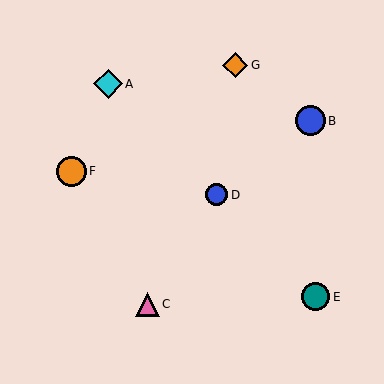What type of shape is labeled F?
Shape F is an orange circle.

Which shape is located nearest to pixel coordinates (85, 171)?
The orange circle (labeled F) at (71, 171) is nearest to that location.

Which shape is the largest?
The orange circle (labeled F) is the largest.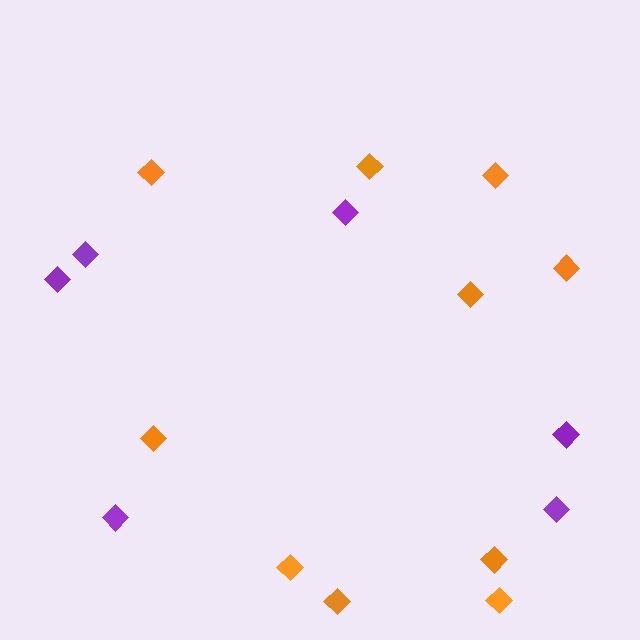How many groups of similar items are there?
There are 2 groups: one group of orange diamonds (10) and one group of purple diamonds (6).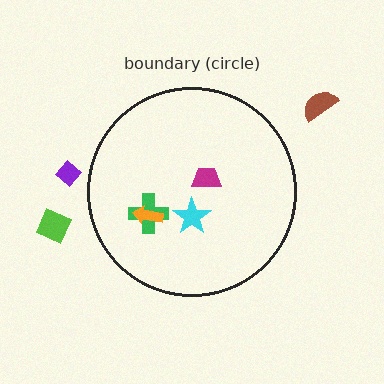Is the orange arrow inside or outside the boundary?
Inside.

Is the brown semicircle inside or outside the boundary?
Outside.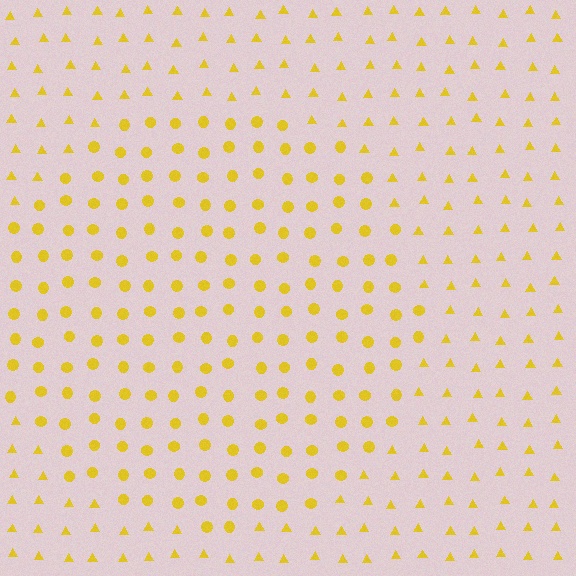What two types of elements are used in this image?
The image uses circles inside the circle region and triangles outside it.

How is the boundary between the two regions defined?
The boundary is defined by a change in element shape: circles inside vs. triangles outside. All elements share the same color and spacing.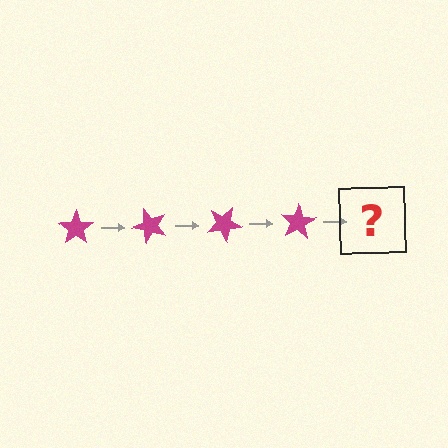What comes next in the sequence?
The next element should be a magenta star rotated 200 degrees.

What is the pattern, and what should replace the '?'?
The pattern is that the star rotates 50 degrees each step. The '?' should be a magenta star rotated 200 degrees.